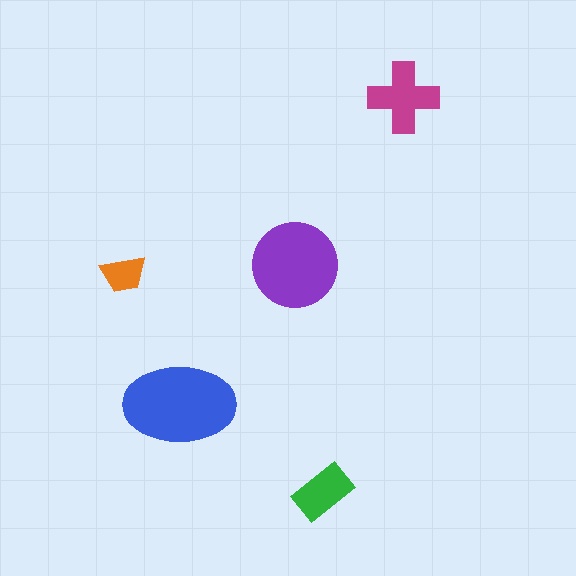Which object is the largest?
The blue ellipse.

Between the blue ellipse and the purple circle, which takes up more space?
The blue ellipse.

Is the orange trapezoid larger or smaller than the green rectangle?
Smaller.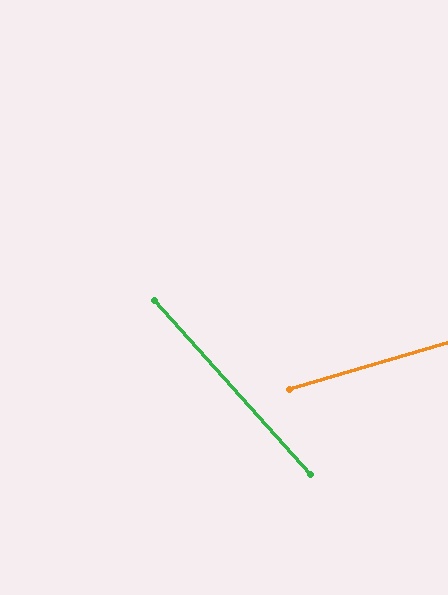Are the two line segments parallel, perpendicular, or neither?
Neither parallel nor perpendicular — they differ by about 65°.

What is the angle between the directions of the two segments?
Approximately 65 degrees.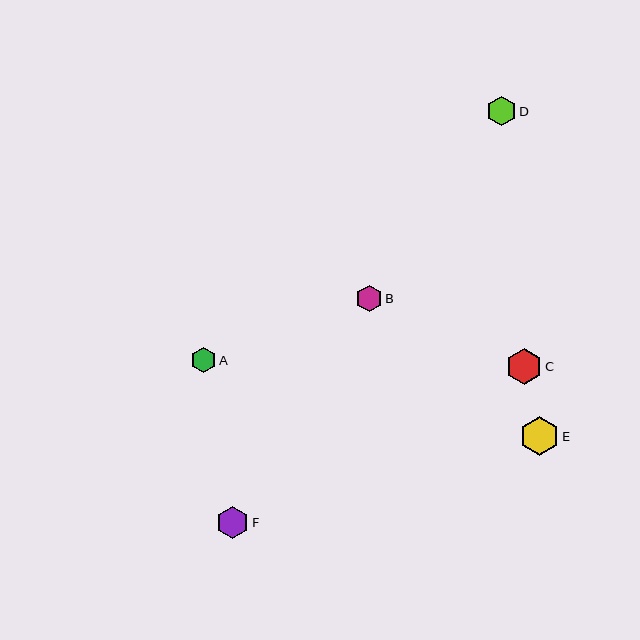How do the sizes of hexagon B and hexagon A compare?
Hexagon B and hexagon A are approximately the same size.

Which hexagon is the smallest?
Hexagon A is the smallest with a size of approximately 25 pixels.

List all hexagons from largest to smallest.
From largest to smallest: E, C, F, D, B, A.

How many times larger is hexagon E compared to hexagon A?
Hexagon E is approximately 1.5 times the size of hexagon A.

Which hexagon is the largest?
Hexagon E is the largest with a size of approximately 39 pixels.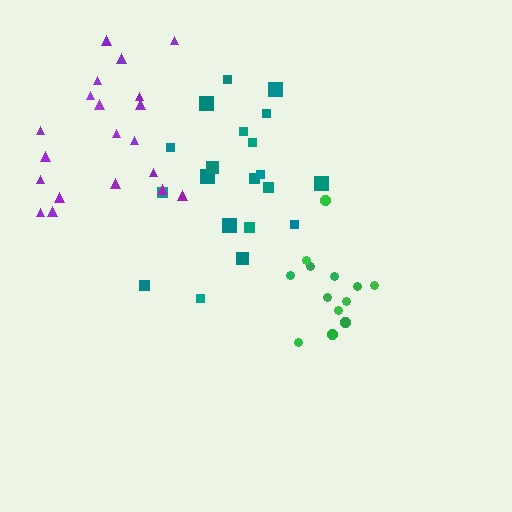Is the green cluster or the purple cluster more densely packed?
Green.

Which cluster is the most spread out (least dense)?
Purple.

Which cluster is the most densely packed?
Green.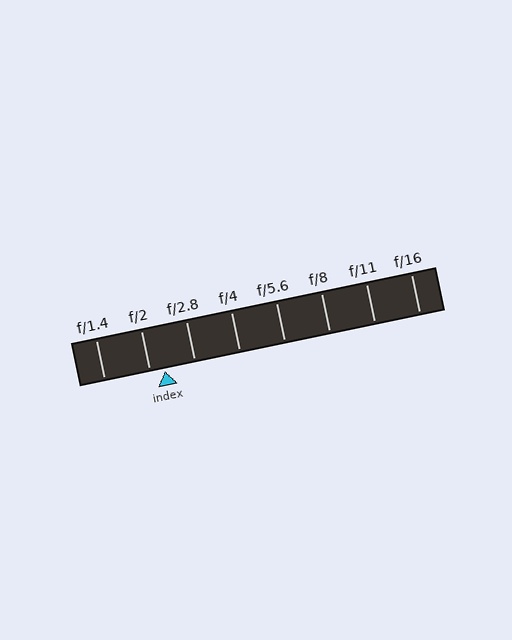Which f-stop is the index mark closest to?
The index mark is closest to f/2.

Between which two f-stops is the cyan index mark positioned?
The index mark is between f/2 and f/2.8.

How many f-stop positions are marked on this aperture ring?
There are 8 f-stop positions marked.